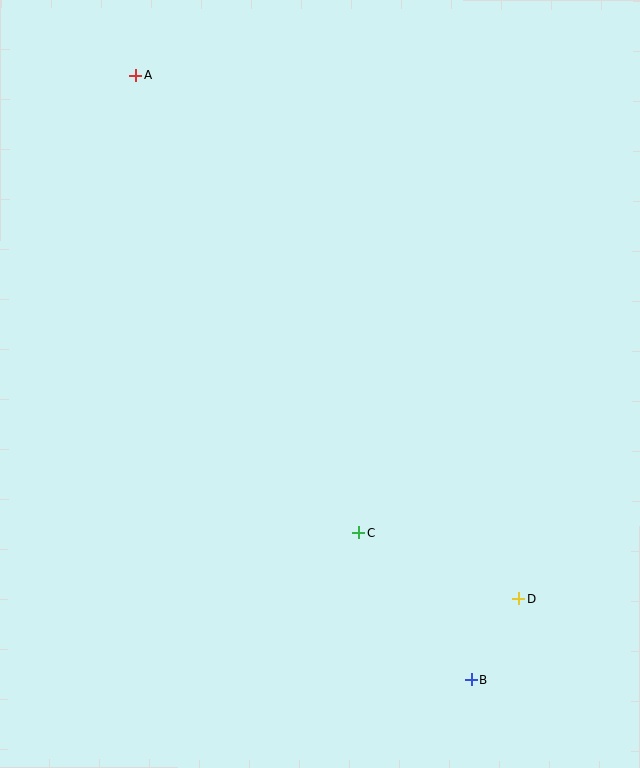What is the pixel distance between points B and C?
The distance between B and C is 184 pixels.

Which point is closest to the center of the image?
Point C at (359, 533) is closest to the center.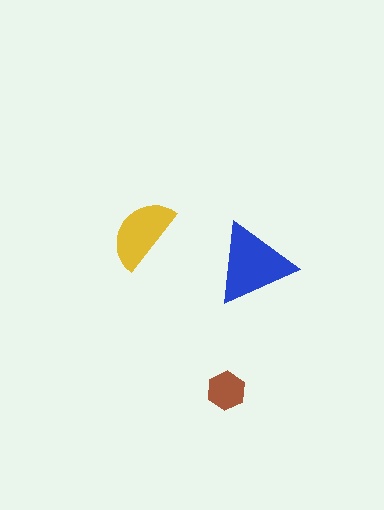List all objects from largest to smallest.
The blue triangle, the yellow semicircle, the brown hexagon.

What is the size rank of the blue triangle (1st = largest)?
1st.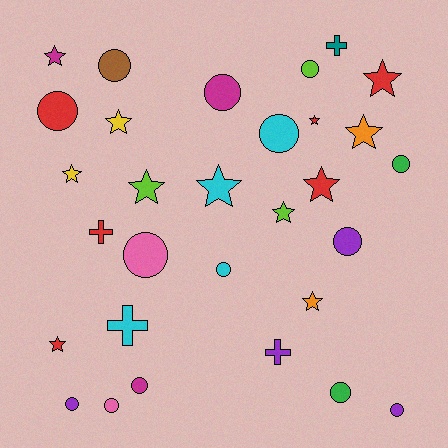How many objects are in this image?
There are 30 objects.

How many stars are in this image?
There are 12 stars.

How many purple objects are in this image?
There are 4 purple objects.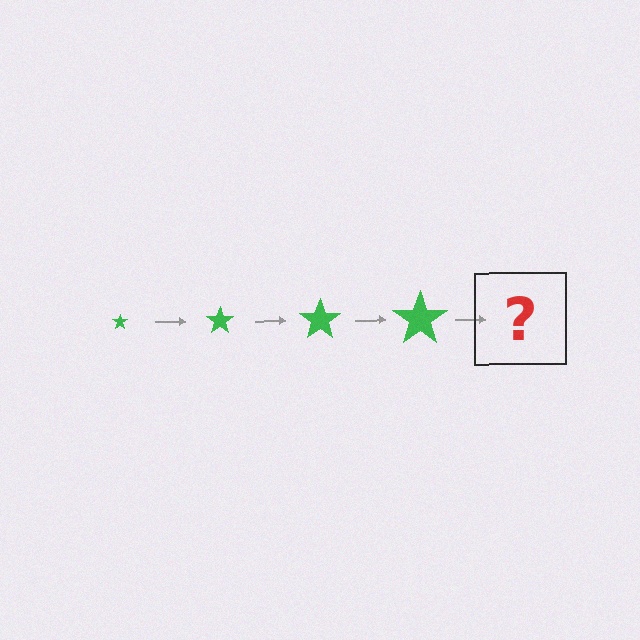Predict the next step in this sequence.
The next step is a green star, larger than the previous one.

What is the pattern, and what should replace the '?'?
The pattern is that the star gets progressively larger each step. The '?' should be a green star, larger than the previous one.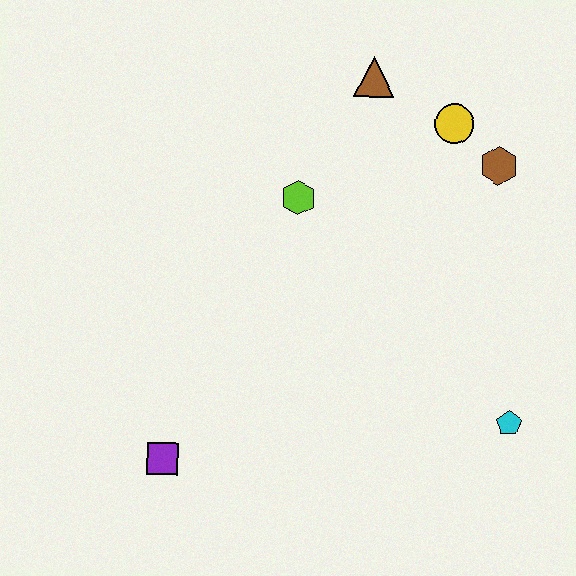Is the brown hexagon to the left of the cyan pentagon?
Yes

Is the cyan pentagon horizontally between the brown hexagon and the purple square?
No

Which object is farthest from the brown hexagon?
The purple square is farthest from the brown hexagon.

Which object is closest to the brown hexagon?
The yellow circle is closest to the brown hexagon.